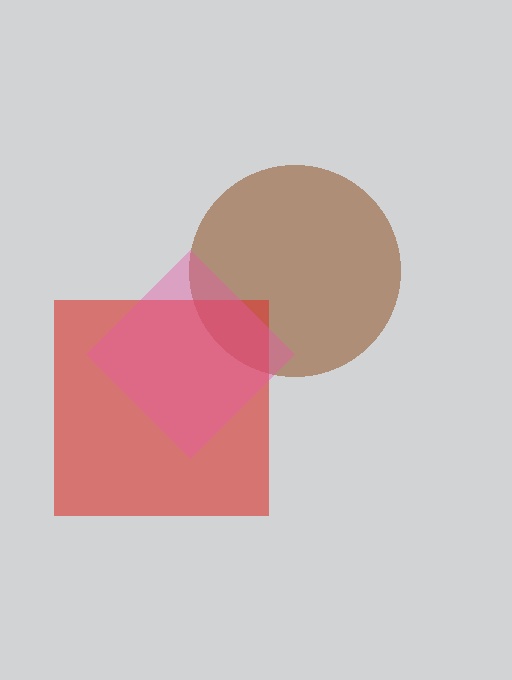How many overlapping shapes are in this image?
There are 3 overlapping shapes in the image.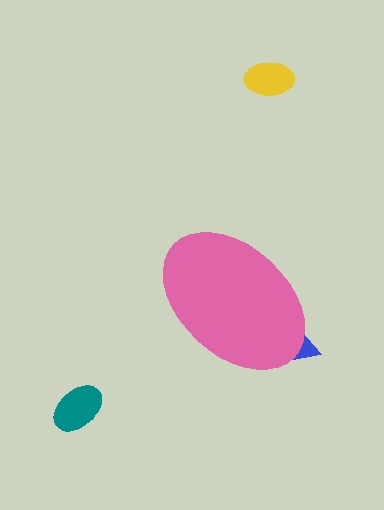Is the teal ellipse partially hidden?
No, the teal ellipse is fully visible.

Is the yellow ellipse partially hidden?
No, the yellow ellipse is fully visible.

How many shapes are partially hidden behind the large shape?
1 shape is partially hidden.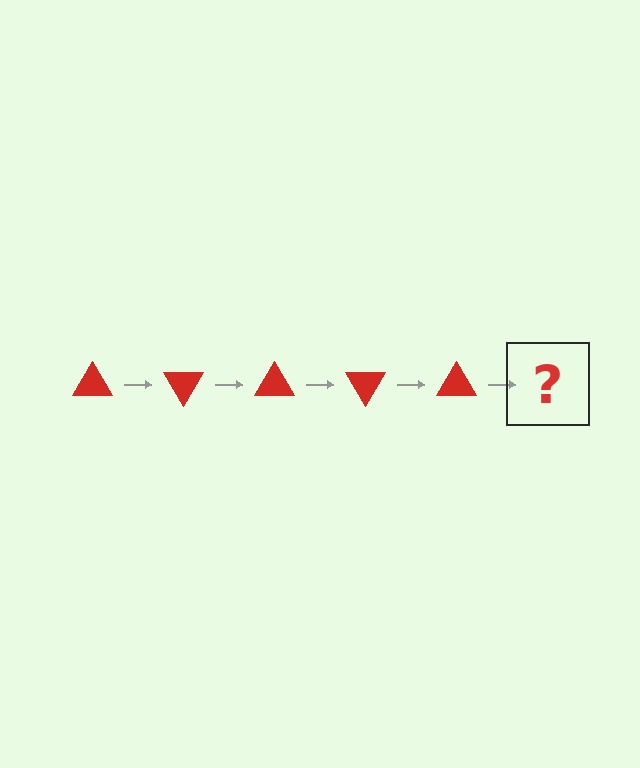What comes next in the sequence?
The next element should be a red triangle rotated 300 degrees.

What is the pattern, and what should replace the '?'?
The pattern is that the triangle rotates 60 degrees each step. The '?' should be a red triangle rotated 300 degrees.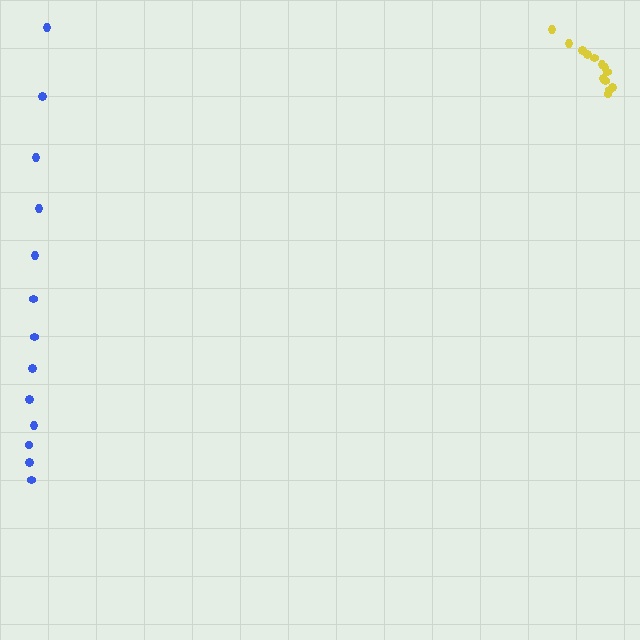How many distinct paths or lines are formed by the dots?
There are 2 distinct paths.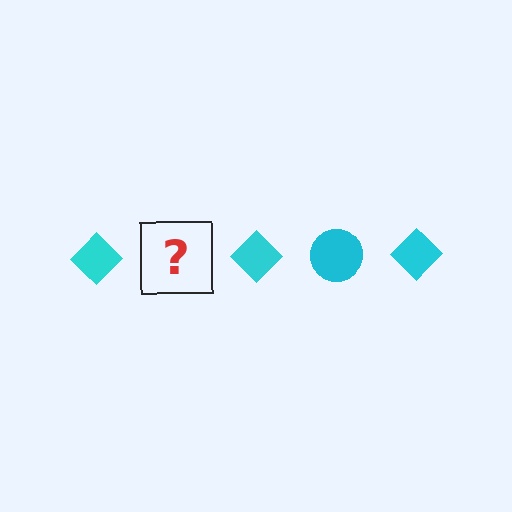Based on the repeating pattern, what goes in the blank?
The blank should be a cyan circle.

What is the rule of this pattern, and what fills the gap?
The rule is that the pattern cycles through diamond, circle shapes in cyan. The gap should be filled with a cyan circle.